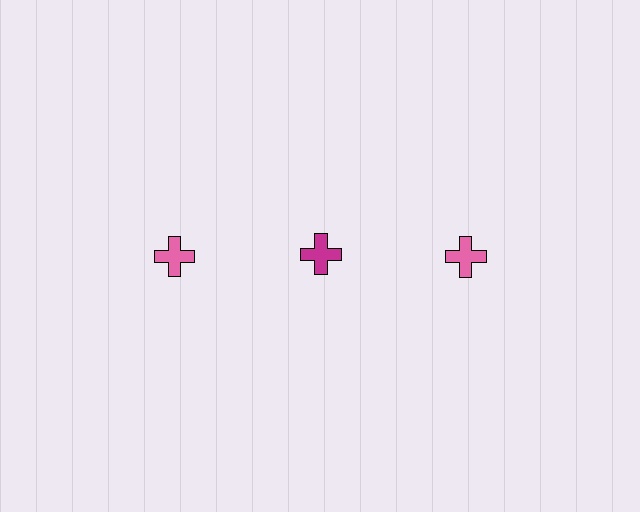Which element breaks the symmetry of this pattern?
The magenta cross in the top row, second from left column breaks the symmetry. All other shapes are pink crosses.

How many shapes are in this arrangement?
There are 3 shapes arranged in a grid pattern.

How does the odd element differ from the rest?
It has a different color: magenta instead of pink.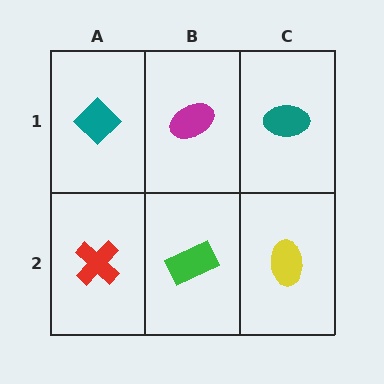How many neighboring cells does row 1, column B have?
3.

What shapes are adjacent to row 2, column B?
A magenta ellipse (row 1, column B), a red cross (row 2, column A), a yellow ellipse (row 2, column C).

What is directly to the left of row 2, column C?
A green rectangle.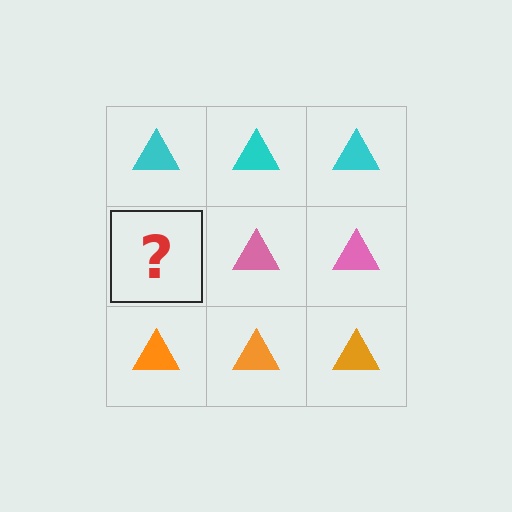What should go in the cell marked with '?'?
The missing cell should contain a pink triangle.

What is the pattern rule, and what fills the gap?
The rule is that each row has a consistent color. The gap should be filled with a pink triangle.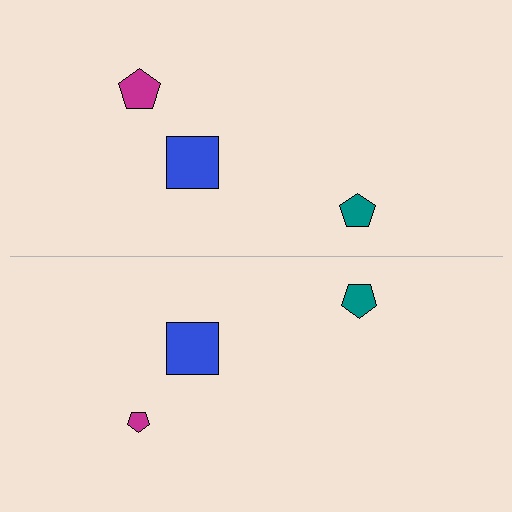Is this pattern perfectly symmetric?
No, the pattern is not perfectly symmetric. The magenta pentagon on the bottom side has a different size than its mirror counterpart.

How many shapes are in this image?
There are 6 shapes in this image.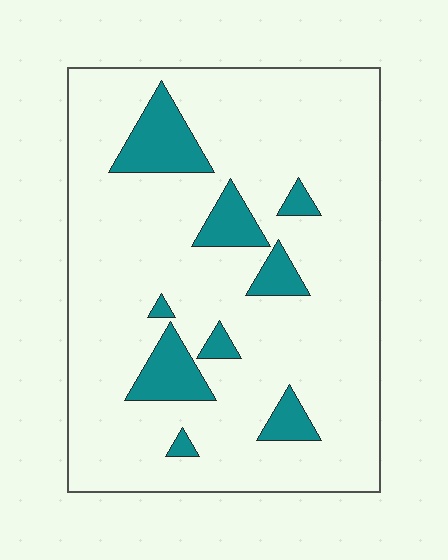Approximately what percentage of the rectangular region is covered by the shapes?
Approximately 15%.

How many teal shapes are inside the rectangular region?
9.